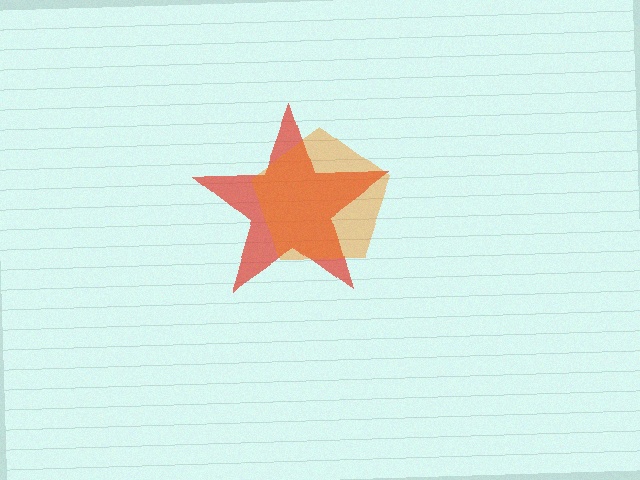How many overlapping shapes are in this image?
There are 2 overlapping shapes in the image.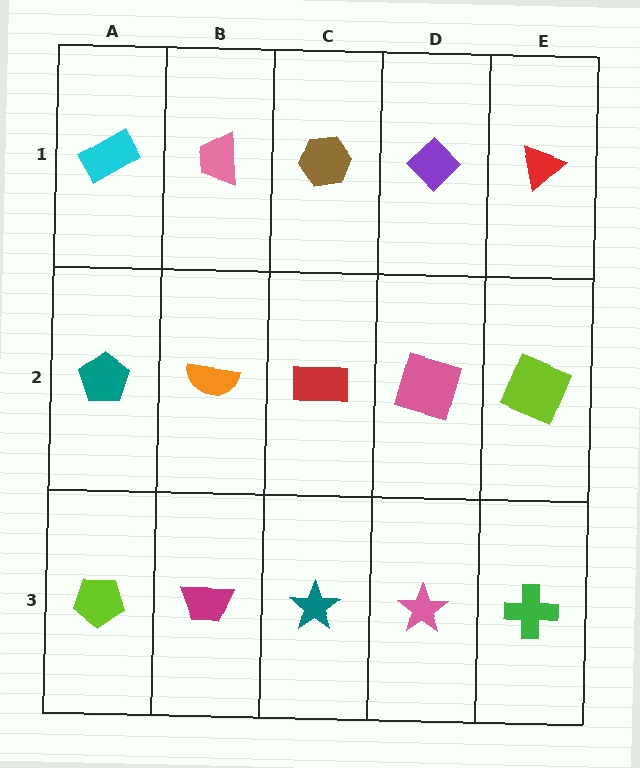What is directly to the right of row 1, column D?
A red triangle.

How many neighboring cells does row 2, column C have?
4.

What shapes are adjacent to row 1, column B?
An orange semicircle (row 2, column B), a cyan rectangle (row 1, column A), a brown hexagon (row 1, column C).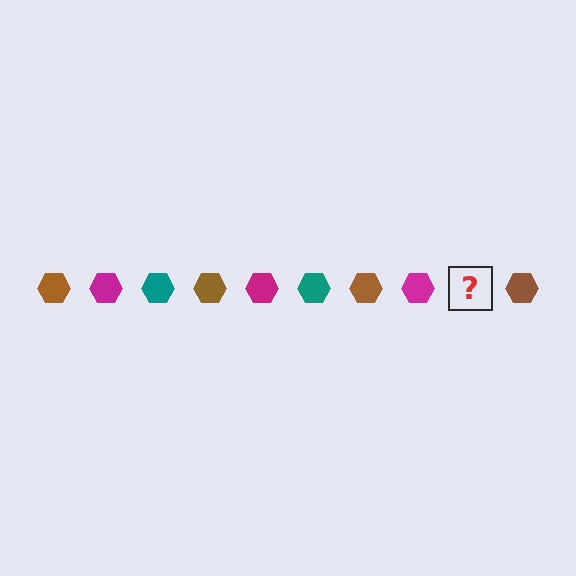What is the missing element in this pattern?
The missing element is a teal hexagon.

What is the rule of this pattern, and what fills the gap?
The rule is that the pattern cycles through brown, magenta, teal hexagons. The gap should be filled with a teal hexagon.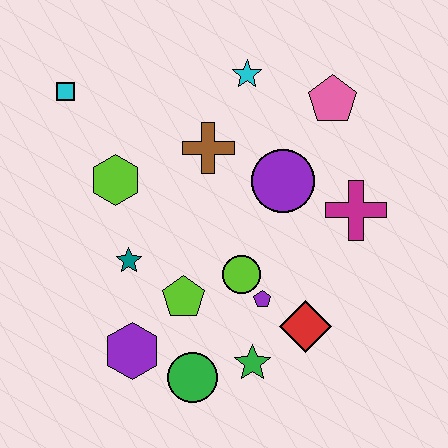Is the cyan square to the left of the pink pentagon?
Yes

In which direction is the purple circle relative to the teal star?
The purple circle is to the right of the teal star.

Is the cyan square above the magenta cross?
Yes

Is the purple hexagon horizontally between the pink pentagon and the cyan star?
No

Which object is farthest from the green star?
The cyan square is farthest from the green star.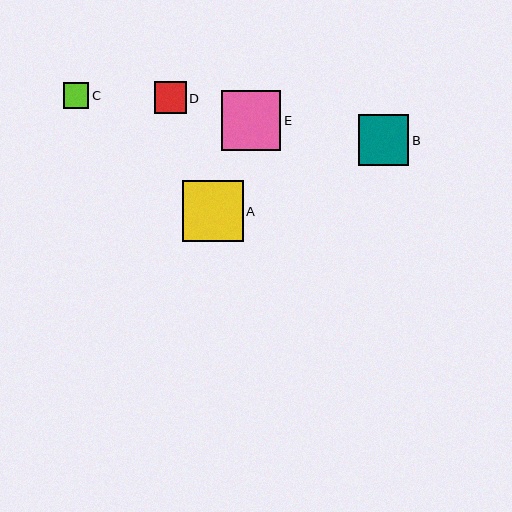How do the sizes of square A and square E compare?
Square A and square E are approximately the same size.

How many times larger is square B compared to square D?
Square B is approximately 1.6 times the size of square D.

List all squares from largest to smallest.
From largest to smallest: A, E, B, D, C.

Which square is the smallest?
Square C is the smallest with a size of approximately 26 pixels.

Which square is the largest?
Square A is the largest with a size of approximately 61 pixels.